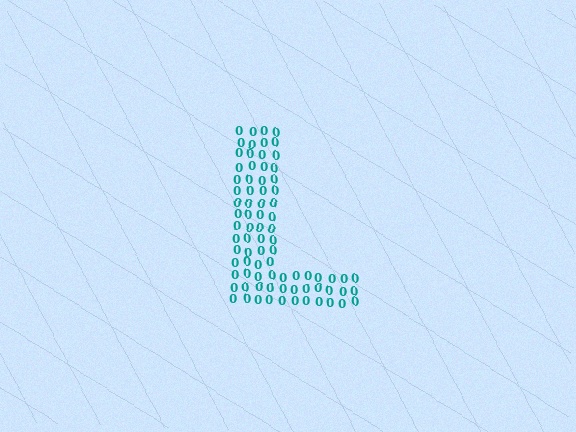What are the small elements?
The small elements are digit 0's.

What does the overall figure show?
The overall figure shows the letter L.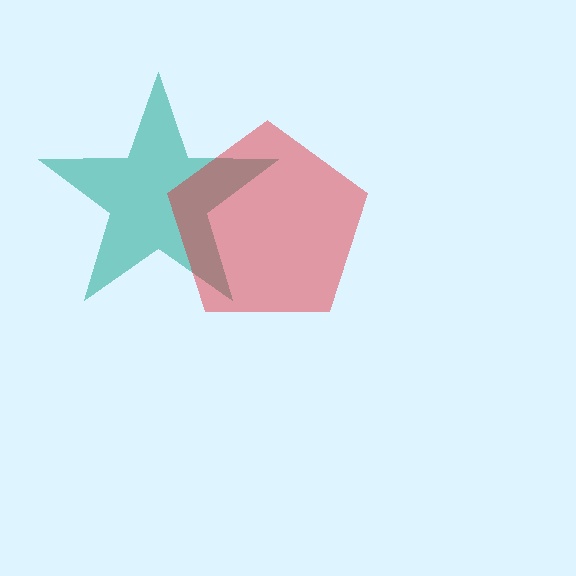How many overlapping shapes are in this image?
There are 2 overlapping shapes in the image.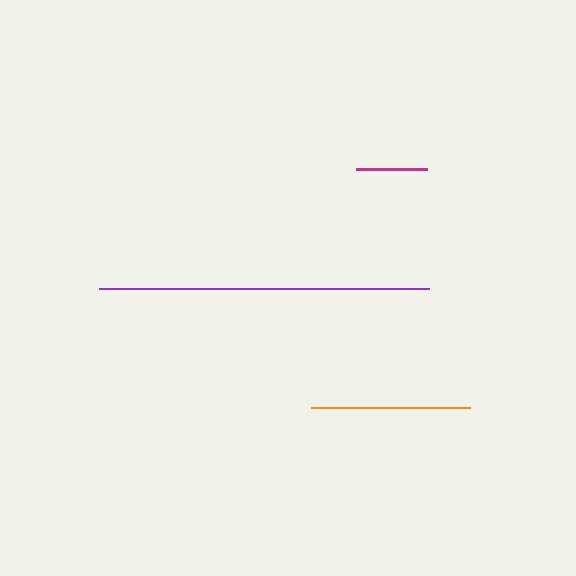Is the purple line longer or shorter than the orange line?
The purple line is longer than the orange line.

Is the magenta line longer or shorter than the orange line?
The orange line is longer than the magenta line.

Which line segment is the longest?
The purple line is the longest at approximately 330 pixels.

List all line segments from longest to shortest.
From longest to shortest: purple, orange, magenta.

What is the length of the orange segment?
The orange segment is approximately 159 pixels long.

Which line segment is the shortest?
The magenta line is the shortest at approximately 71 pixels.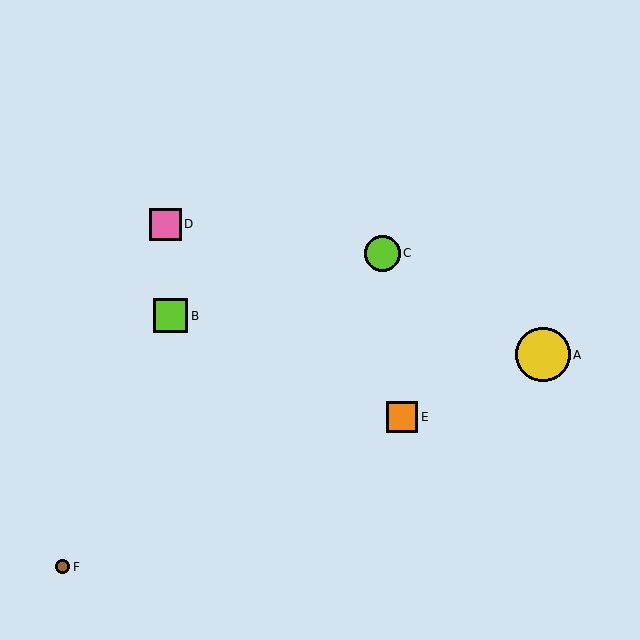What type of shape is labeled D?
Shape D is a pink square.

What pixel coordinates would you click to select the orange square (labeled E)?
Click at (402, 417) to select the orange square E.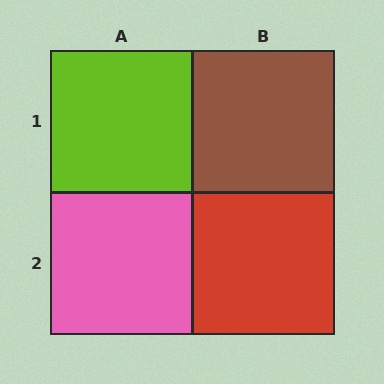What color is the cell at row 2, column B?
Red.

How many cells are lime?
1 cell is lime.